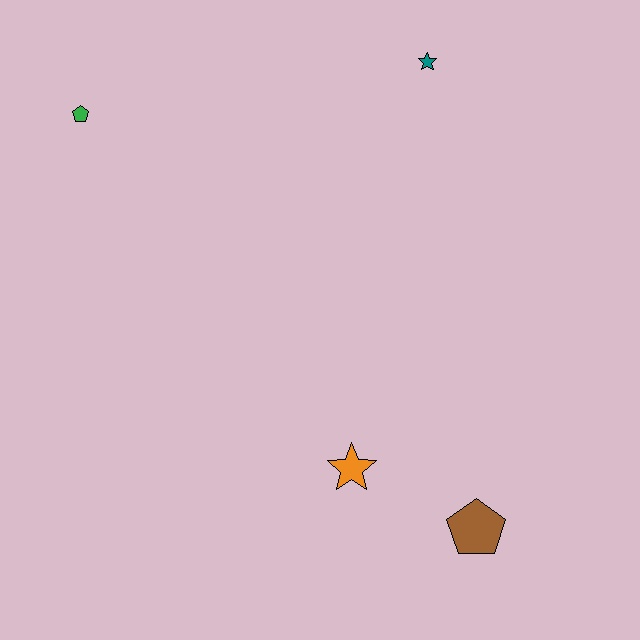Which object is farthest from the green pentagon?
The brown pentagon is farthest from the green pentagon.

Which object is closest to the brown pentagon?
The orange star is closest to the brown pentagon.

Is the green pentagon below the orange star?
No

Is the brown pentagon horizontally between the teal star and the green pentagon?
No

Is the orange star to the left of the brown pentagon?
Yes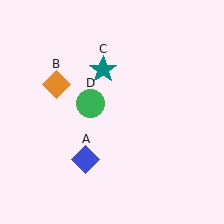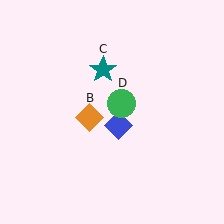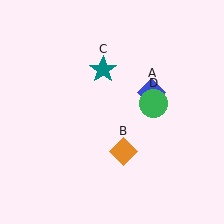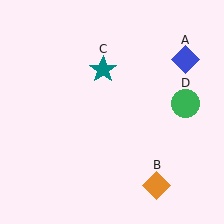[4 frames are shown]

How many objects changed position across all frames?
3 objects changed position: blue diamond (object A), orange diamond (object B), green circle (object D).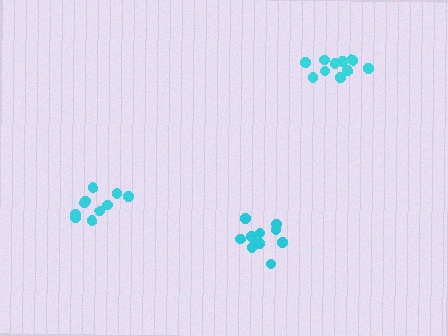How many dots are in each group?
Group 1: 10 dots, Group 2: 10 dots, Group 3: 10 dots (30 total).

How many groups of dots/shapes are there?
There are 3 groups.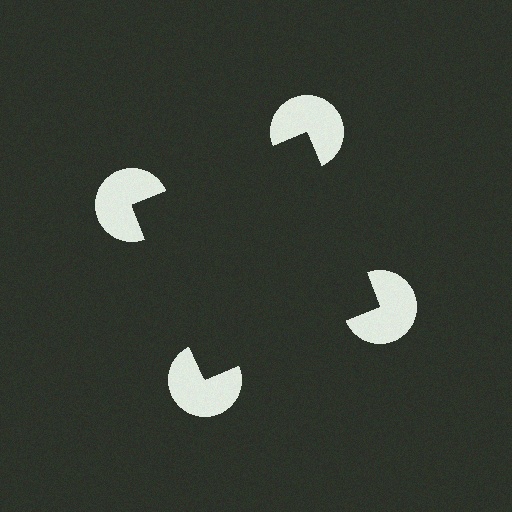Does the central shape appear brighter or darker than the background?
It typically appears slightly darker than the background, even though no actual brightness change is drawn.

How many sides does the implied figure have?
4 sides.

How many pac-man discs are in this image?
There are 4 — one at each vertex of the illusory square.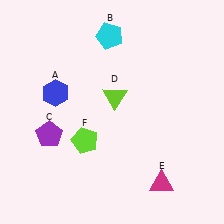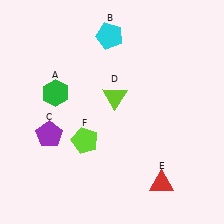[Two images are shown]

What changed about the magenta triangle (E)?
In Image 1, E is magenta. In Image 2, it changed to red.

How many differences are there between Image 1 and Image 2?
There are 2 differences between the two images.